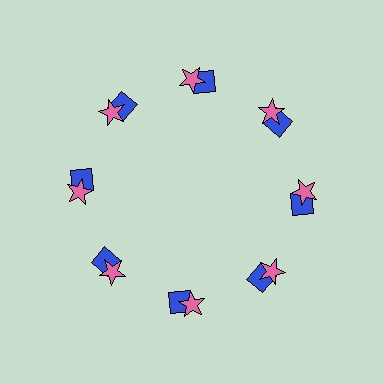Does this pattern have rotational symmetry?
Yes, this pattern has 8-fold rotational symmetry. It looks the same after rotating 45 degrees around the center.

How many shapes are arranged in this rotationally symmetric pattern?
There are 16 shapes, arranged in 8 groups of 2.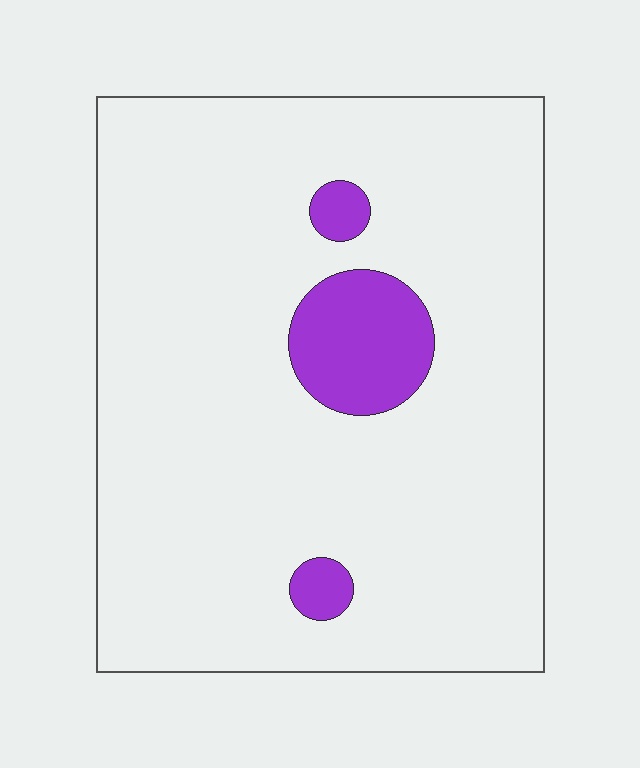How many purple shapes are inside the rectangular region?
3.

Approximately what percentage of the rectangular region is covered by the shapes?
Approximately 10%.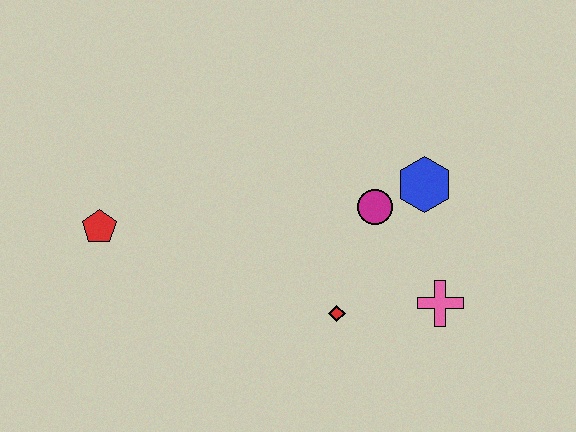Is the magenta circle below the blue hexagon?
Yes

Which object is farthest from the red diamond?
The red pentagon is farthest from the red diamond.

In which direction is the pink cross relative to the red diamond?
The pink cross is to the right of the red diamond.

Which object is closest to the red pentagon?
The red diamond is closest to the red pentagon.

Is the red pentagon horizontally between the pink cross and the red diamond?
No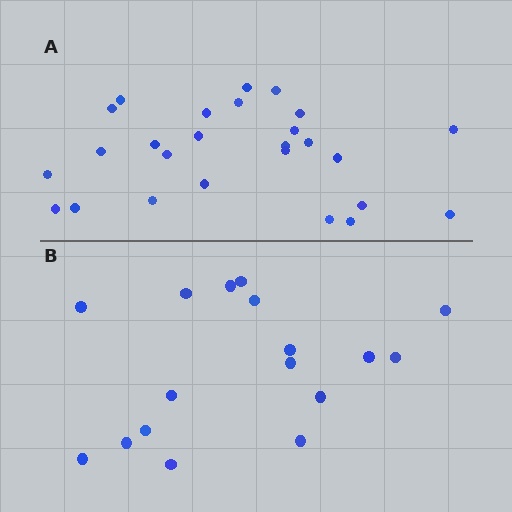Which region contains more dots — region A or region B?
Region A (the top region) has more dots.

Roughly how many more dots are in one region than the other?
Region A has roughly 8 or so more dots than region B.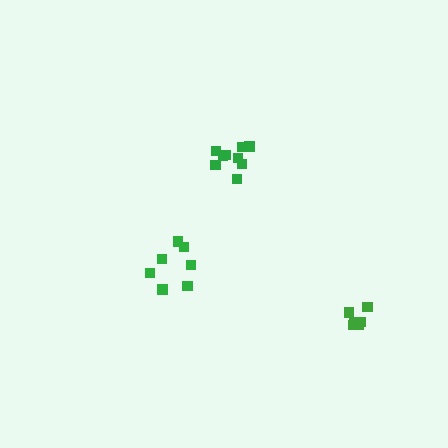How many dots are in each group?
Group 1: 9 dots, Group 2: 7 dots, Group 3: 6 dots (22 total).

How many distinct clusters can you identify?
There are 3 distinct clusters.